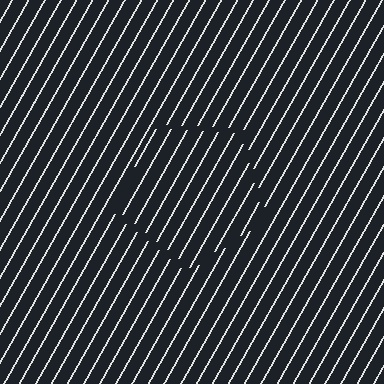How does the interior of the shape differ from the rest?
The interior of the shape contains the same grating, shifted by half a period — the contour is defined by the phase discontinuity where line-ends from the inner and outer gratings abut.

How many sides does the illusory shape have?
5 sides — the line-ends trace a pentagon.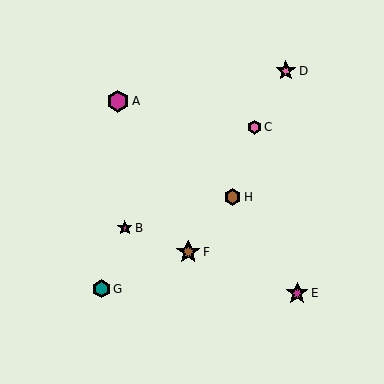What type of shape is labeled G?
Shape G is a teal hexagon.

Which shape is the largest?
The brown star (labeled F) is the largest.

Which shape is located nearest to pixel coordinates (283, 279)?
The magenta star (labeled E) at (297, 293) is nearest to that location.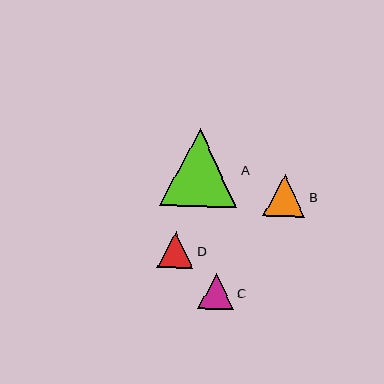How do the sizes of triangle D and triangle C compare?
Triangle D and triangle C are approximately the same size.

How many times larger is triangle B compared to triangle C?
Triangle B is approximately 1.2 times the size of triangle C.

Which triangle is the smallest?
Triangle C is the smallest with a size of approximately 35 pixels.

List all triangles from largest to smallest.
From largest to smallest: A, B, D, C.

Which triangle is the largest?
Triangle A is the largest with a size of approximately 78 pixels.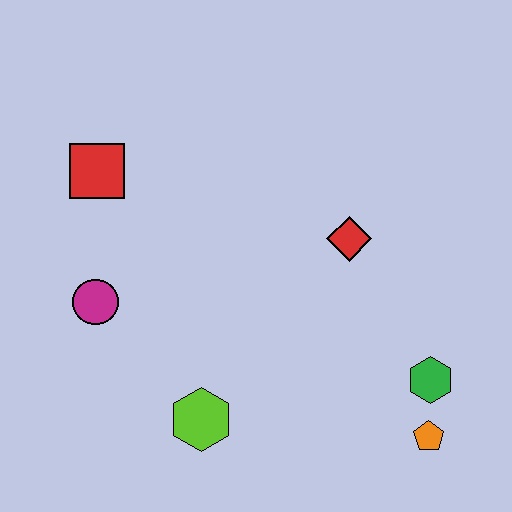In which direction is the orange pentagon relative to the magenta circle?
The orange pentagon is to the right of the magenta circle.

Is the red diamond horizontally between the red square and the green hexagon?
Yes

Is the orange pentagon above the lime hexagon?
No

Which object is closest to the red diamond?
The green hexagon is closest to the red diamond.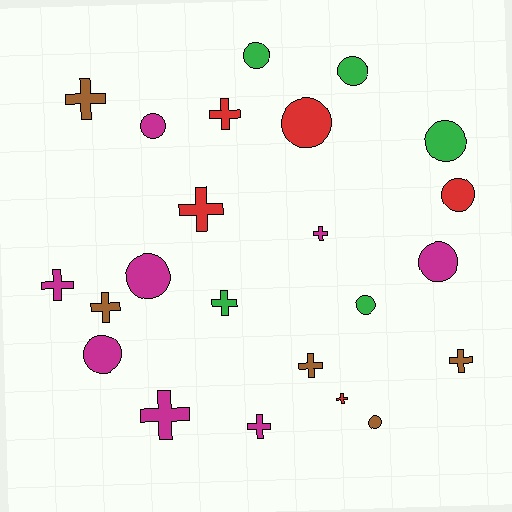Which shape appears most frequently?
Cross, with 12 objects.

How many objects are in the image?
There are 23 objects.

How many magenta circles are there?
There are 4 magenta circles.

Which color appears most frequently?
Magenta, with 8 objects.